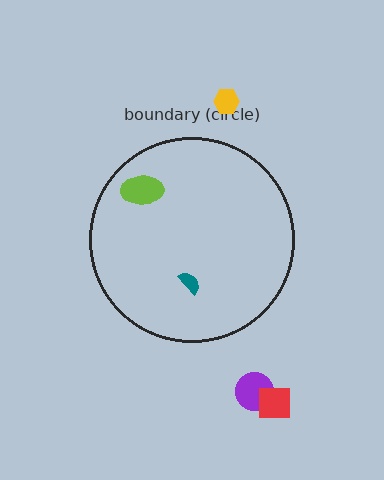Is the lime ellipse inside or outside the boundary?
Inside.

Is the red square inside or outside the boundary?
Outside.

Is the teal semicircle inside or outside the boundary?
Inside.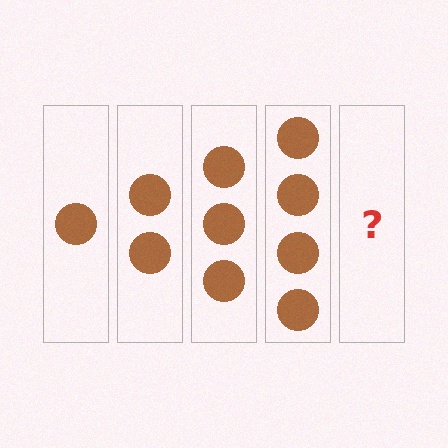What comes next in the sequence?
The next element should be 5 circles.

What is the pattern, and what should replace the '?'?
The pattern is that each step adds one more circle. The '?' should be 5 circles.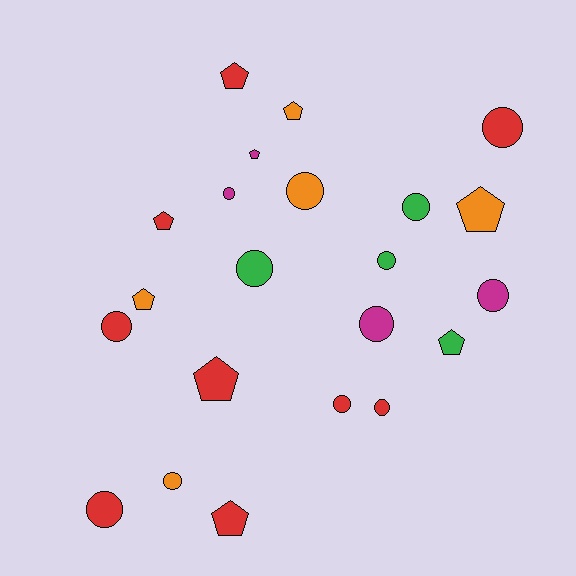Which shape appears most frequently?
Circle, with 13 objects.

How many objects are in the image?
There are 22 objects.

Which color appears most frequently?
Red, with 9 objects.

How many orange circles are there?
There are 2 orange circles.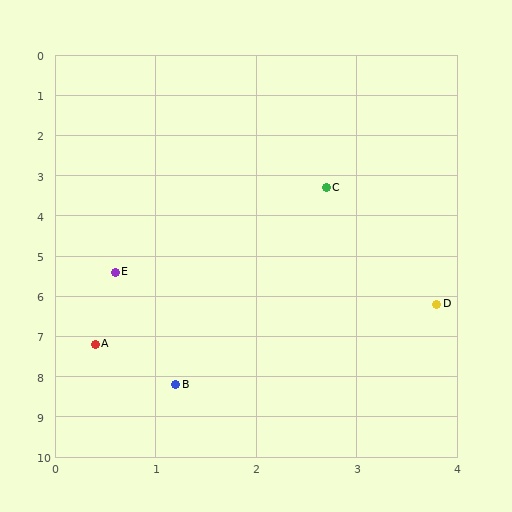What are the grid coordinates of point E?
Point E is at approximately (0.6, 5.4).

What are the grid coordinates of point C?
Point C is at approximately (2.7, 3.3).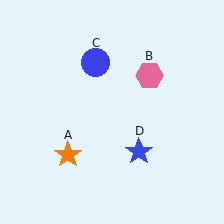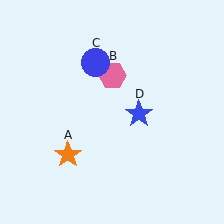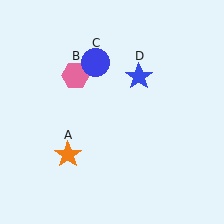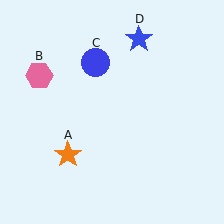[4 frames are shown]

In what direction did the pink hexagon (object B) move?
The pink hexagon (object B) moved left.